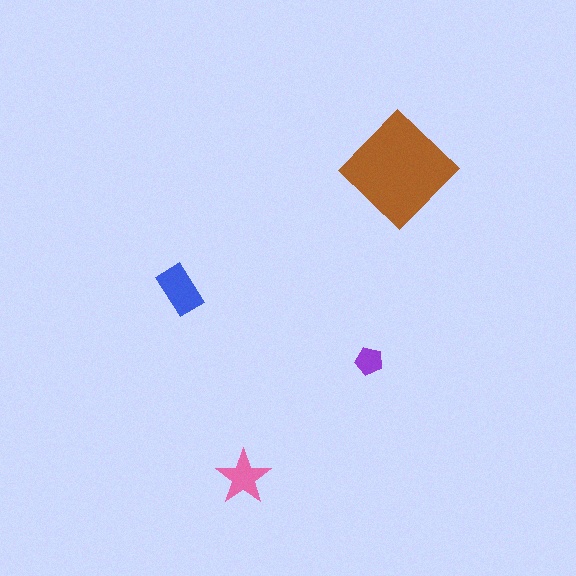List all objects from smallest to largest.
The purple pentagon, the pink star, the blue rectangle, the brown diamond.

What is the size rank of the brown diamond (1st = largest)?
1st.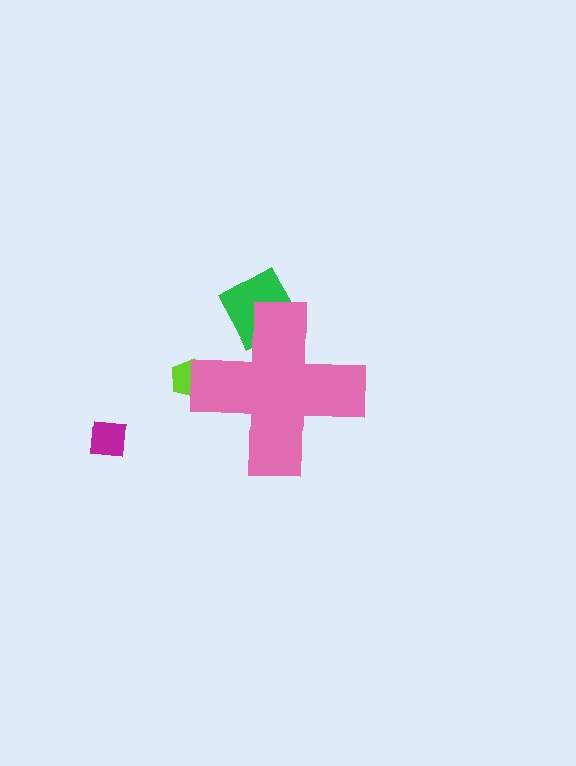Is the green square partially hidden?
Yes, the green square is partially hidden behind the pink cross.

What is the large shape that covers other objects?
A pink cross.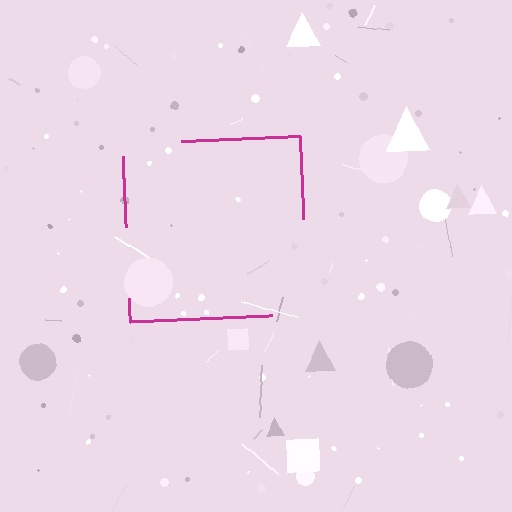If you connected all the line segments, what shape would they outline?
They would outline a square.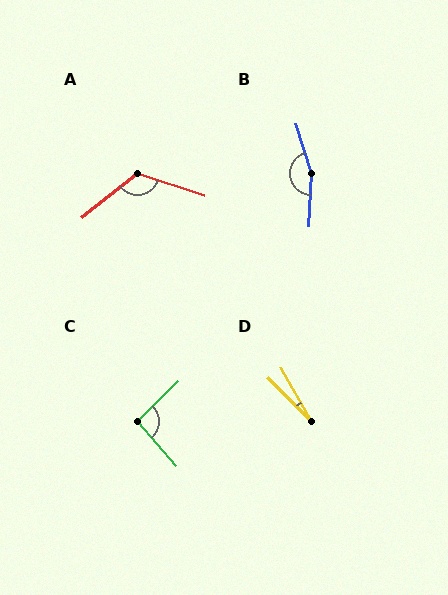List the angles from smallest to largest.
D (15°), C (94°), A (124°), B (161°).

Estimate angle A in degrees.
Approximately 124 degrees.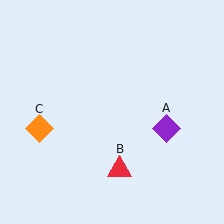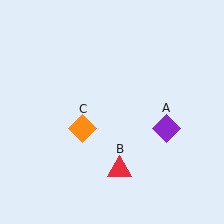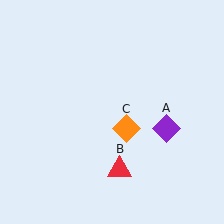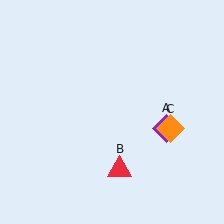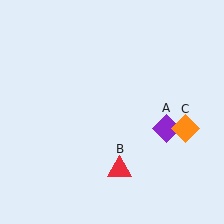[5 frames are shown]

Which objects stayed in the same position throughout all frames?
Purple diamond (object A) and red triangle (object B) remained stationary.